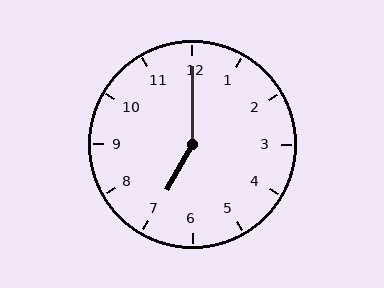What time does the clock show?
7:00.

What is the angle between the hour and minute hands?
Approximately 150 degrees.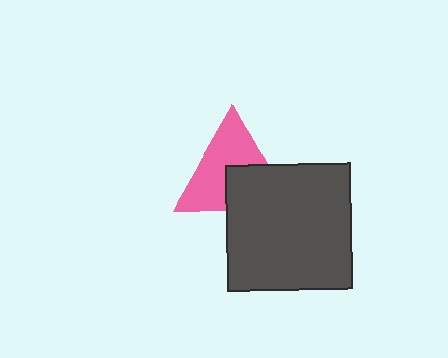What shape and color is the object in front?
The object in front is a dark gray square.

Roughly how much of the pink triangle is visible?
About half of it is visible (roughly 61%).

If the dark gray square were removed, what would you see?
You would see the complete pink triangle.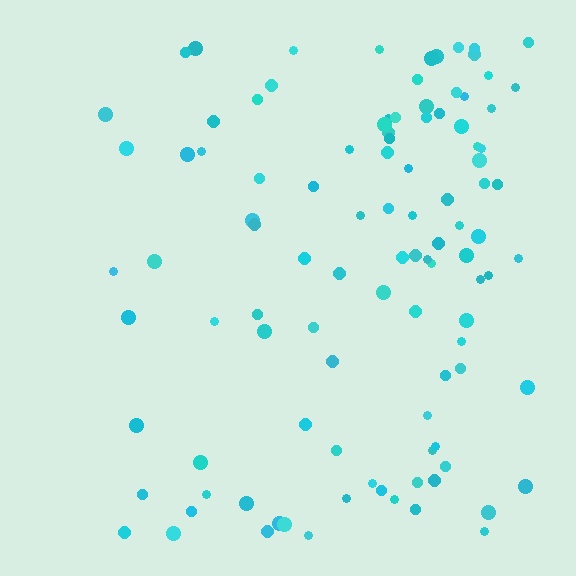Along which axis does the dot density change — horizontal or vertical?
Horizontal.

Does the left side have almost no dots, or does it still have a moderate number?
Still a moderate number, just noticeably fewer than the right.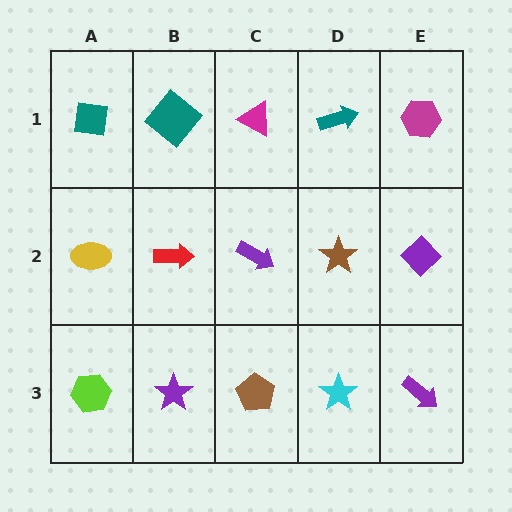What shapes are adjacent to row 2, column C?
A magenta triangle (row 1, column C), a brown pentagon (row 3, column C), a red arrow (row 2, column B), a brown star (row 2, column D).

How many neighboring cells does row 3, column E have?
2.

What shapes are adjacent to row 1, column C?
A purple arrow (row 2, column C), a teal diamond (row 1, column B), a teal arrow (row 1, column D).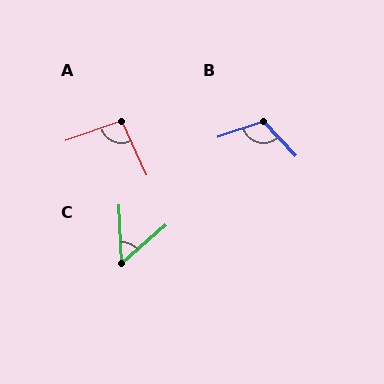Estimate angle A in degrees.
Approximately 95 degrees.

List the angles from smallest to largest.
C (52°), A (95°), B (114°).